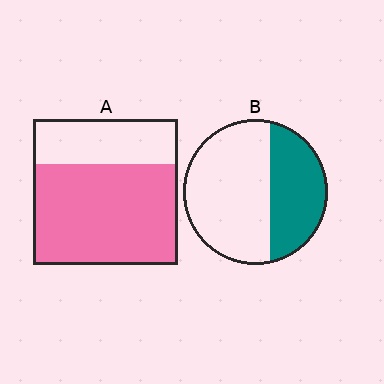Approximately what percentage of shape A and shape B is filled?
A is approximately 70% and B is approximately 35%.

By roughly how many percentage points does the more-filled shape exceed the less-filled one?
By roughly 30 percentage points (A over B).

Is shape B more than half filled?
No.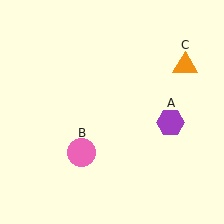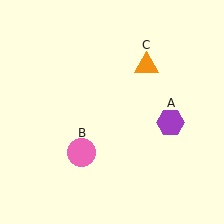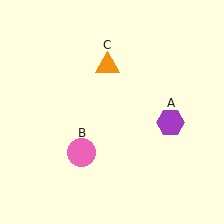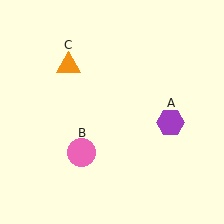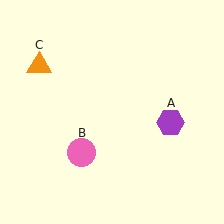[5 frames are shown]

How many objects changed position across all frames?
1 object changed position: orange triangle (object C).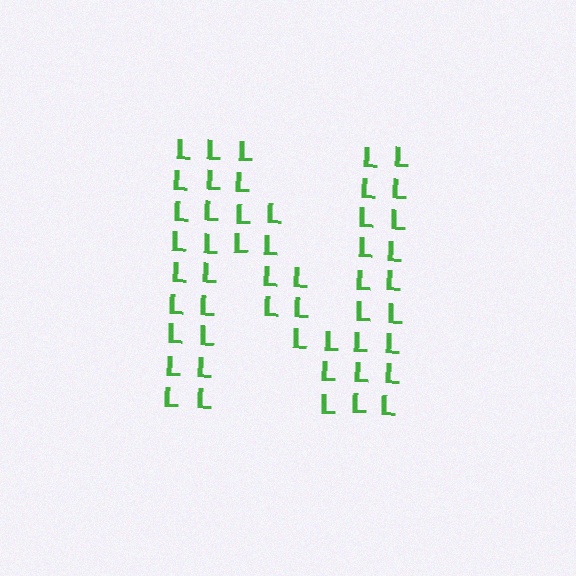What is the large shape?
The large shape is the letter N.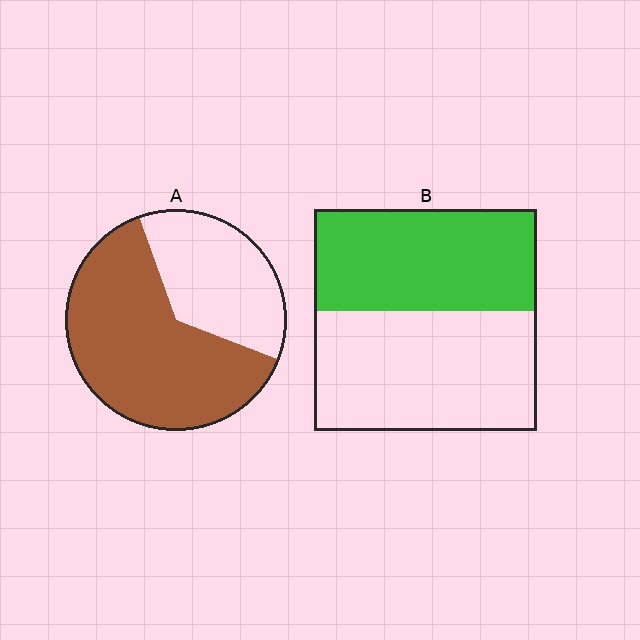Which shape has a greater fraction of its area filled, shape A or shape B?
Shape A.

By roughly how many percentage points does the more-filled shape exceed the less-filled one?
By roughly 20 percentage points (A over B).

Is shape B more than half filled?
No.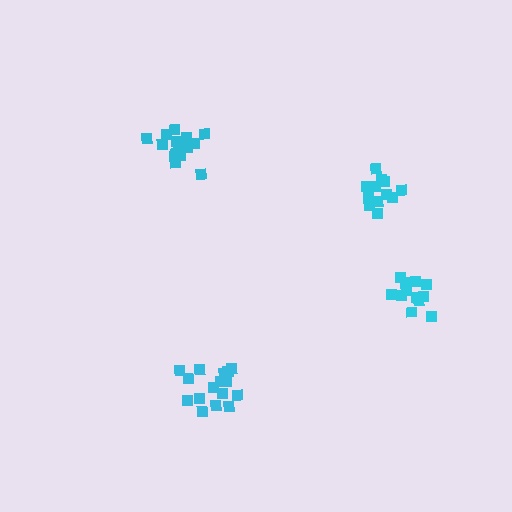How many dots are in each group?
Group 1: 16 dots, Group 2: 16 dots, Group 3: 12 dots, Group 4: 12 dots (56 total).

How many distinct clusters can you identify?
There are 4 distinct clusters.